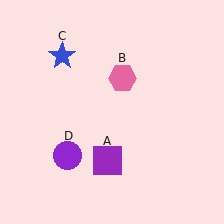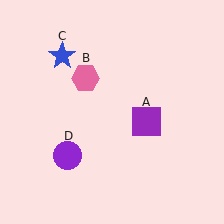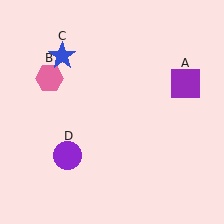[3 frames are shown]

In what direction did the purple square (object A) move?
The purple square (object A) moved up and to the right.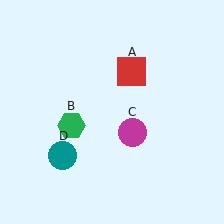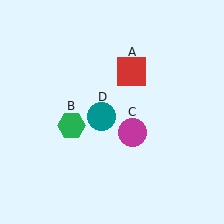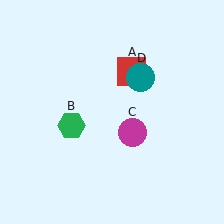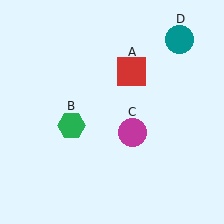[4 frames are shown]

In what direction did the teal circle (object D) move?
The teal circle (object D) moved up and to the right.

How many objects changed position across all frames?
1 object changed position: teal circle (object D).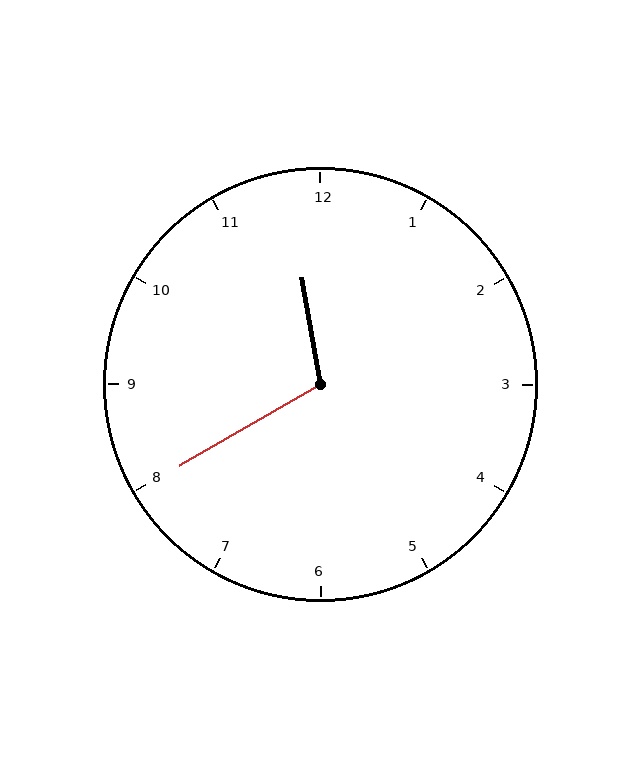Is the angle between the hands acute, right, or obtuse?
It is obtuse.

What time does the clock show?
11:40.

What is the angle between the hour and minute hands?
Approximately 110 degrees.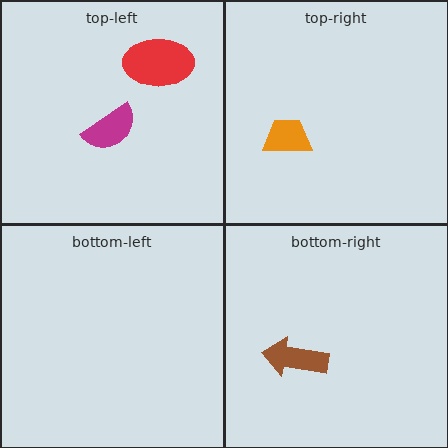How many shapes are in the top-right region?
1.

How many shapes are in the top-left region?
2.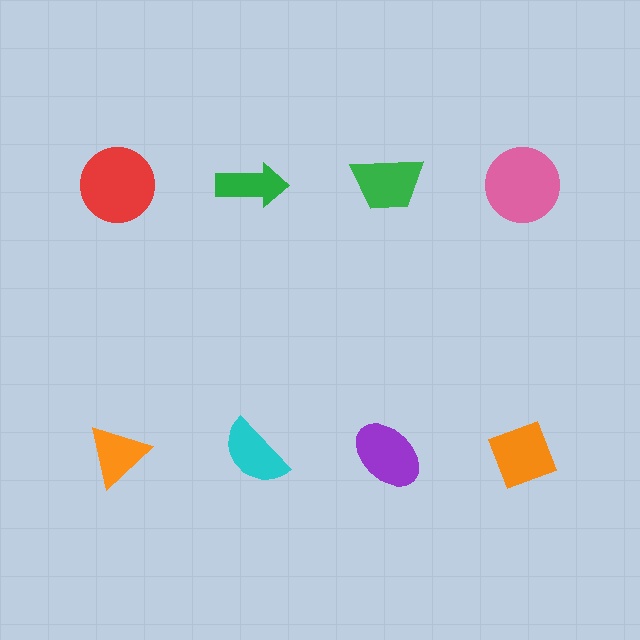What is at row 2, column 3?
A purple ellipse.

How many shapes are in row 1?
4 shapes.